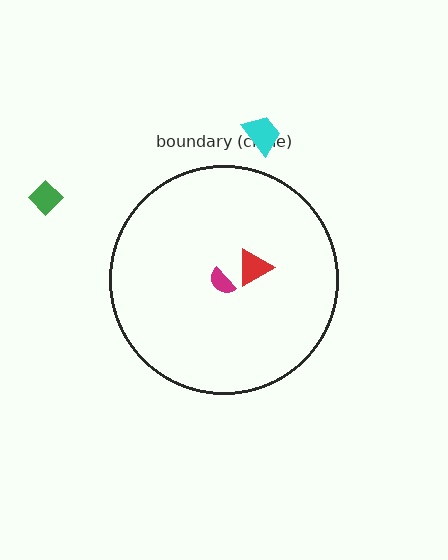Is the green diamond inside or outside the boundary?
Outside.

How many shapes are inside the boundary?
2 inside, 2 outside.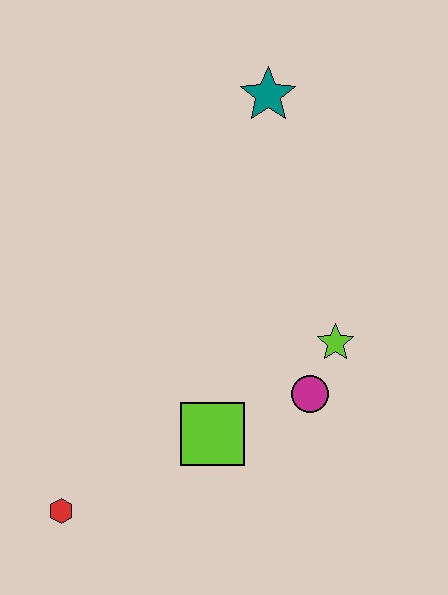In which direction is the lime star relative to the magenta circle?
The lime star is above the magenta circle.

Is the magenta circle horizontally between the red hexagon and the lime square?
No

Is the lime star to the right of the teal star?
Yes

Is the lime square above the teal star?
No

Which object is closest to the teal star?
The lime star is closest to the teal star.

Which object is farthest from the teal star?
The red hexagon is farthest from the teal star.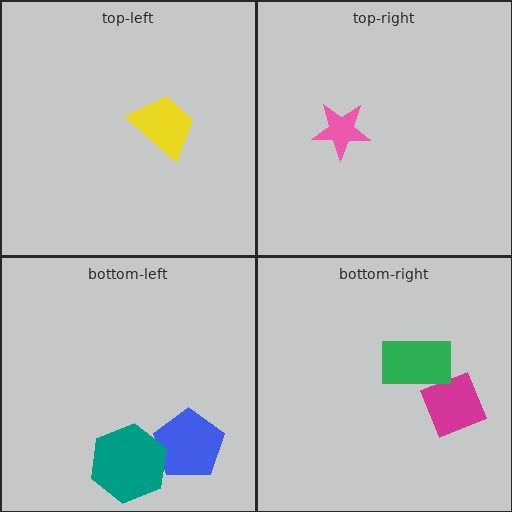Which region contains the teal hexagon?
The bottom-left region.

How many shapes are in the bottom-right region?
2.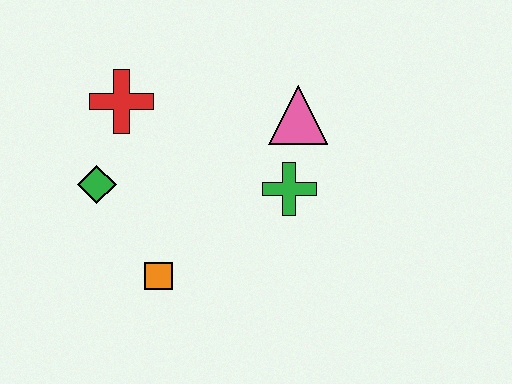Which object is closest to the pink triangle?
The green cross is closest to the pink triangle.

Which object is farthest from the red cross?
The green cross is farthest from the red cross.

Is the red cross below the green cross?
No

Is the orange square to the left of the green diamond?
No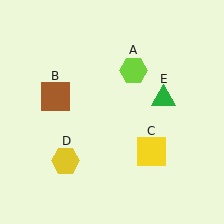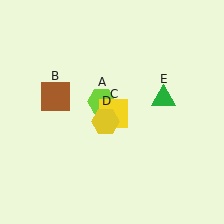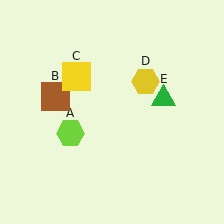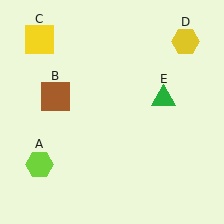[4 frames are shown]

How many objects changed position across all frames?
3 objects changed position: lime hexagon (object A), yellow square (object C), yellow hexagon (object D).